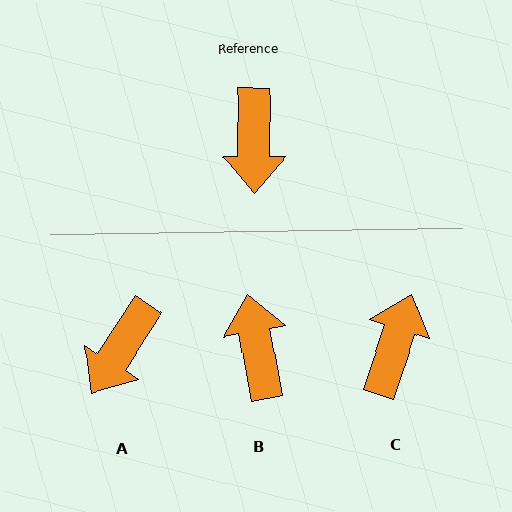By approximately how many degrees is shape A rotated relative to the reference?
Approximately 33 degrees clockwise.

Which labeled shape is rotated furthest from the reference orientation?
B, about 169 degrees away.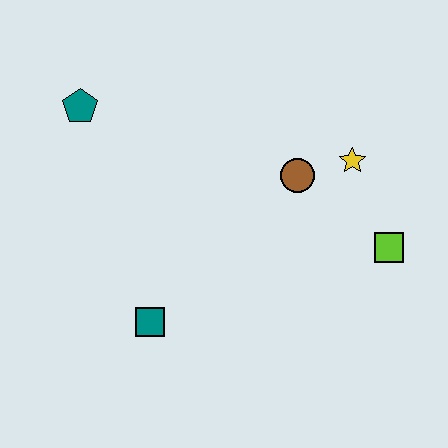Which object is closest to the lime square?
The yellow star is closest to the lime square.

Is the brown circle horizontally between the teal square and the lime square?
Yes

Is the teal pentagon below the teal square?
No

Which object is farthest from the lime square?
The teal pentagon is farthest from the lime square.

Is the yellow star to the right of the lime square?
No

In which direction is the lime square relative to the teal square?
The lime square is to the right of the teal square.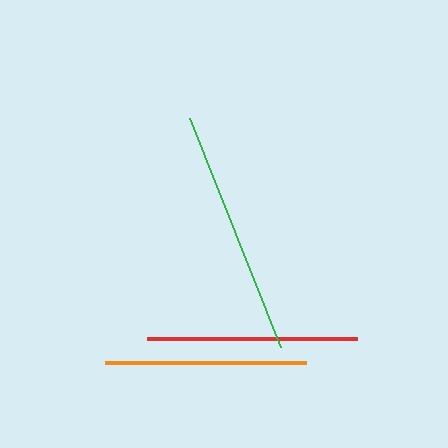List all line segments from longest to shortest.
From longest to shortest: green, red, orange.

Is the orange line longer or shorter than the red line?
The red line is longer than the orange line.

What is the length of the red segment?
The red segment is approximately 210 pixels long.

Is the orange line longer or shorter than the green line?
The green line is longer than the orange line.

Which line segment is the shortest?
The orange line is the shortest at approximately 200 pixels.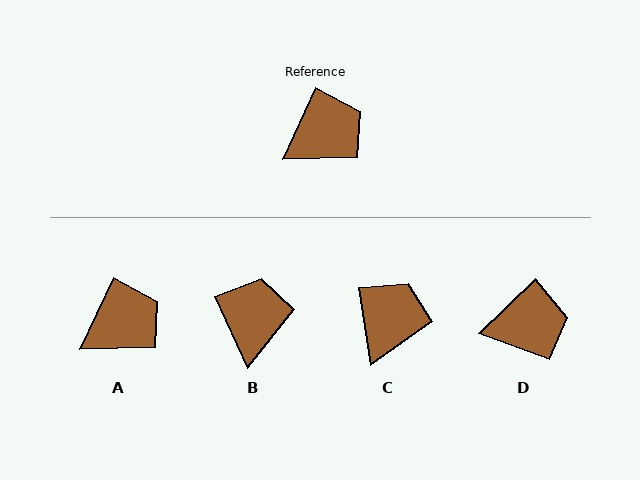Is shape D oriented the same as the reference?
No, it is off by about 21 degrees.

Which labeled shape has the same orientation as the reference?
A.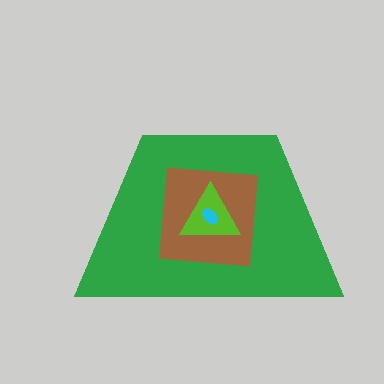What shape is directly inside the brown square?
The lime triangle.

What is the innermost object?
The cyan ellipse.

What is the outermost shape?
The green trapezoid.